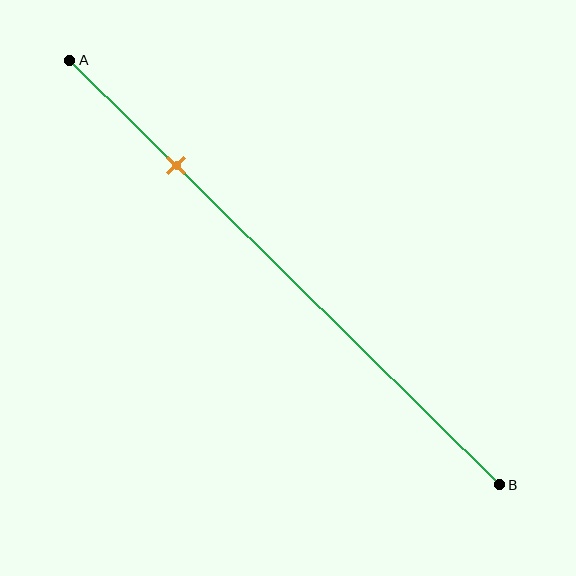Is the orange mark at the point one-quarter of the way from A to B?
Yes, the mark is approximately at the one-quarter point.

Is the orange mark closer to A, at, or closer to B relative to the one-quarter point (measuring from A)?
The orange mark is approximately at the one-quarter point of segment AB.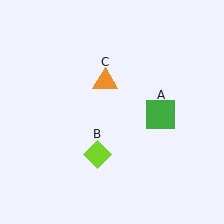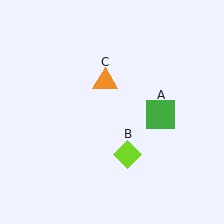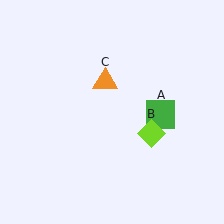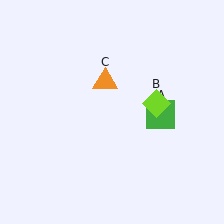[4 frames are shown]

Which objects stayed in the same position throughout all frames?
Green square (object A) and orange triangle (object C) remained stationary.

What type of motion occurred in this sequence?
The lime diamond (object B) rotated counterclockwise around the center of the scene.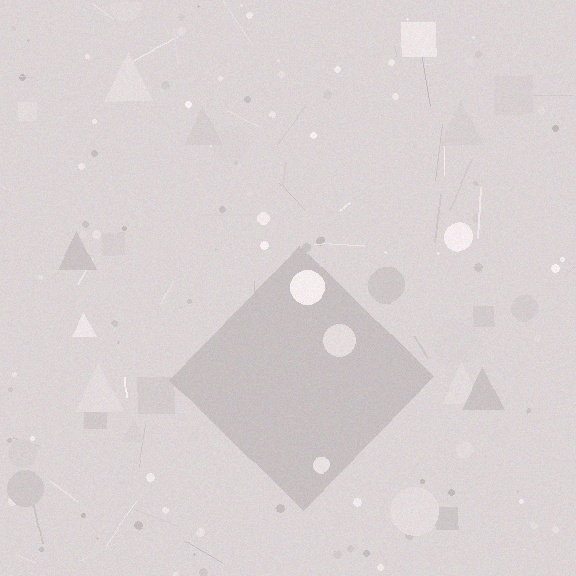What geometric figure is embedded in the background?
A diamond is embedded in the background.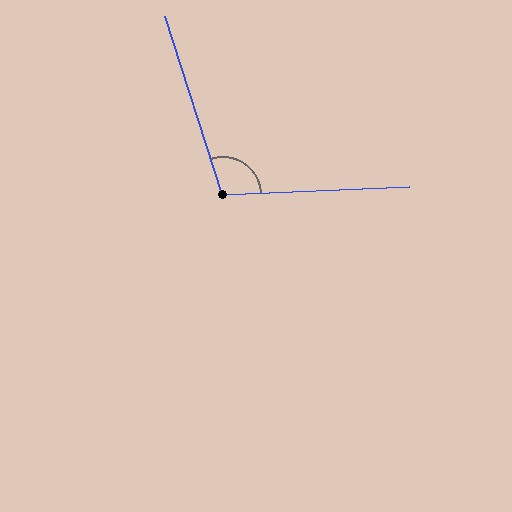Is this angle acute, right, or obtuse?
It is obtuse.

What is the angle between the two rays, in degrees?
Approximately 105 degrees.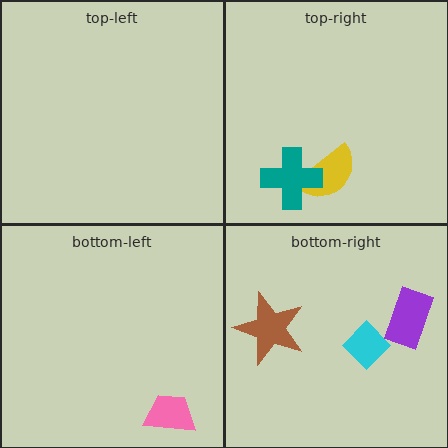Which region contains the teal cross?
The top-right region.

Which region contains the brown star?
The bottom-right region.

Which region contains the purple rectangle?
The bottom-right region.